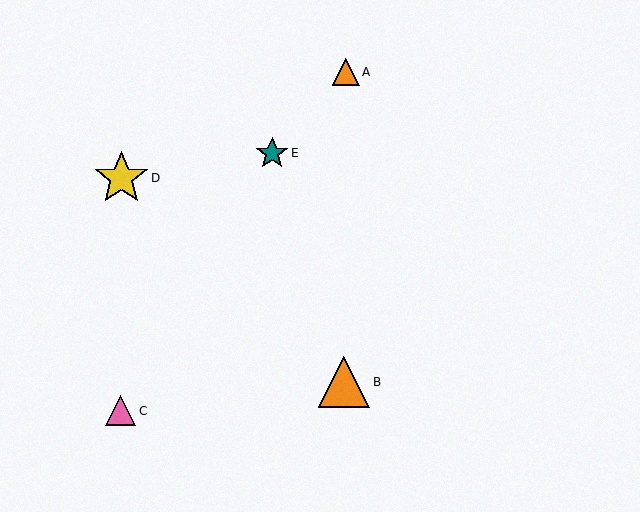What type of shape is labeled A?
Shape A is an orange triangle.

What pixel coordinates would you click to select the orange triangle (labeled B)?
Click at (344, 382) to select the orange triangle B.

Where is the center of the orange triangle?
The center of the orange triangle is at (344, 382).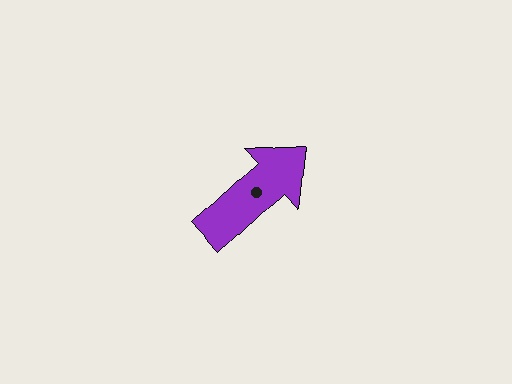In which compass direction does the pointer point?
Northeast.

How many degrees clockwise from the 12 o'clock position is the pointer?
Approximately 47 degrees.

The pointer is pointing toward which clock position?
Roughly 2 o'clock.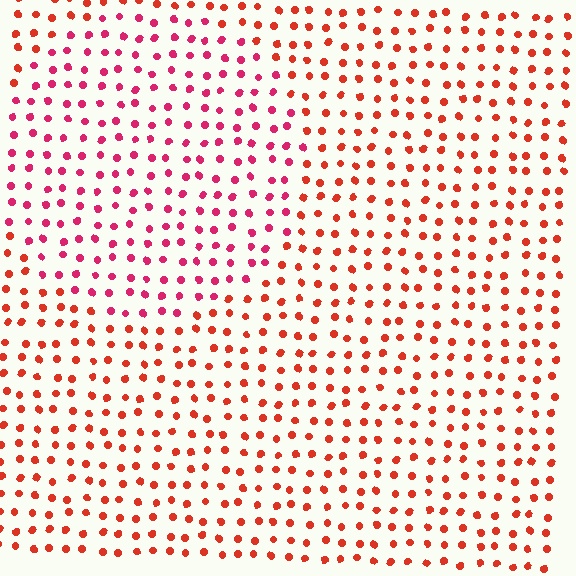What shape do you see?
I see a circle.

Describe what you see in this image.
The image is filled with small red elements in a uniform arrangement. A circle-shaped region is visible where the elements are tinted to a slightly different hue, forming a subtle color boundary.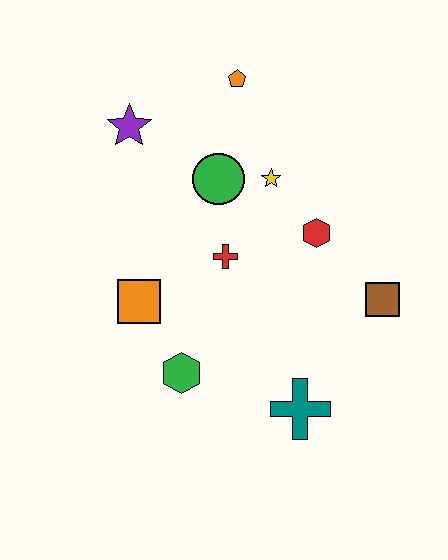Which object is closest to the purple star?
The green circle is closest to the purple star.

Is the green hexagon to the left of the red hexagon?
Yes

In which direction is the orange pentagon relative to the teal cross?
The orange pentagon is above the teal cross.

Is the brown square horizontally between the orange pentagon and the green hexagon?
No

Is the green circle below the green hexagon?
No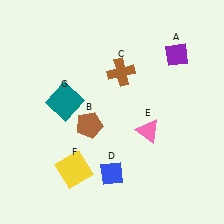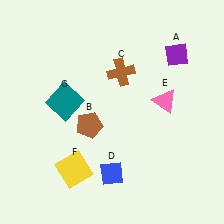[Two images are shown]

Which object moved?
The pink triangle (E) moved up.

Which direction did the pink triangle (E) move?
The pink triangle (E) moved up.